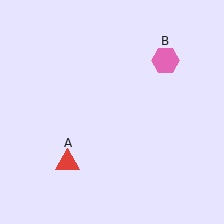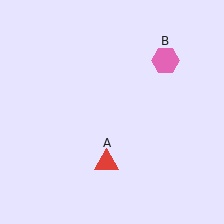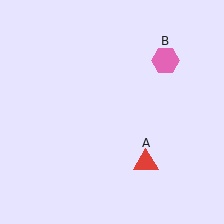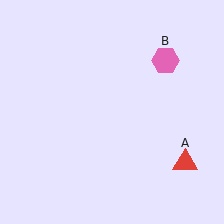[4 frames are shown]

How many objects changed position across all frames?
1 object changed position: red triangle (object A).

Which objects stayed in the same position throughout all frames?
Pink hexagon (object B) remained stationary.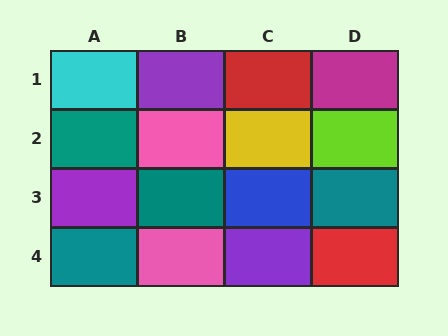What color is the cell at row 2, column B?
Pink.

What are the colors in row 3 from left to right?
Purple, teal, blue, teal.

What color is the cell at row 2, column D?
Lime.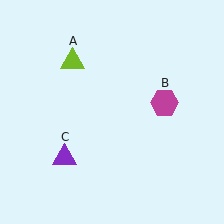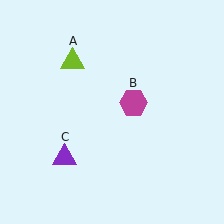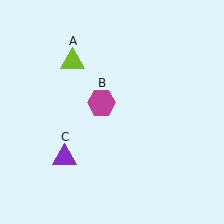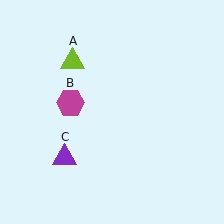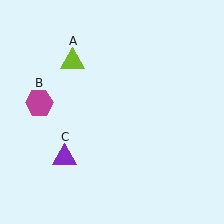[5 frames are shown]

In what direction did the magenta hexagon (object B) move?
The magenta hexagon (object B) moved left.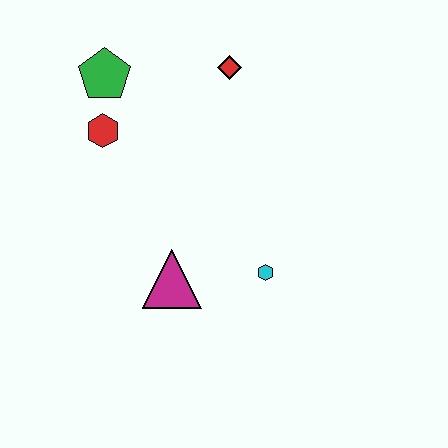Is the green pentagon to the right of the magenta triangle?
No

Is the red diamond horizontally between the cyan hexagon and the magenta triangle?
Yes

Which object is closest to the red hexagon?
The green pentagon is closest to the red hexagon.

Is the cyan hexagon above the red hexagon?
No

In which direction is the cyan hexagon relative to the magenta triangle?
The cyan hexagon is to the right of the magenta triangle.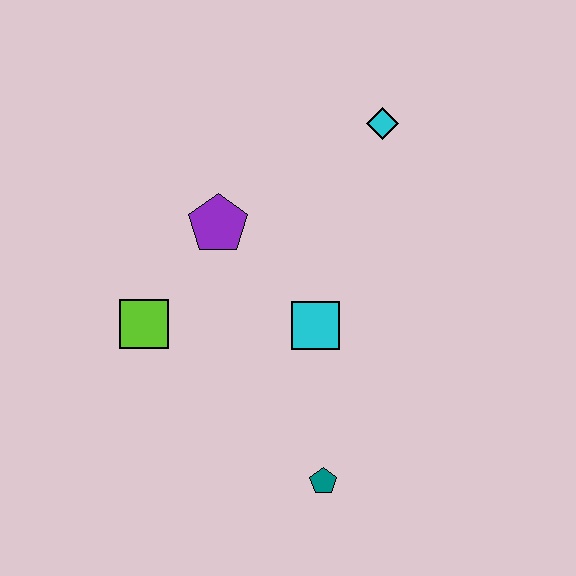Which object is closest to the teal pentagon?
The cyan square is closest to the teal pentagon.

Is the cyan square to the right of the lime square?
Yes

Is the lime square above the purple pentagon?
No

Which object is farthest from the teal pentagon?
The cyan diamond is farthest from the teal pentagon.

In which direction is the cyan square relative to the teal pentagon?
The cyan square is above the teal pentagon.